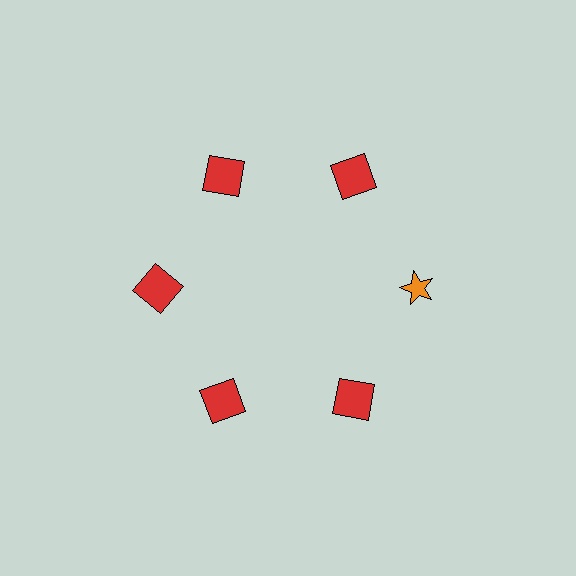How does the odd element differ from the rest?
It differs in both color (orange instead of red) and shape (star instead of square).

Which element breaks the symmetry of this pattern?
The orange star at roughly the 3 o'clock position breaks the symmetry. All other shapes are red squares.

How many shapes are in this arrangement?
There are 6 shapes arranged in a ring pattern.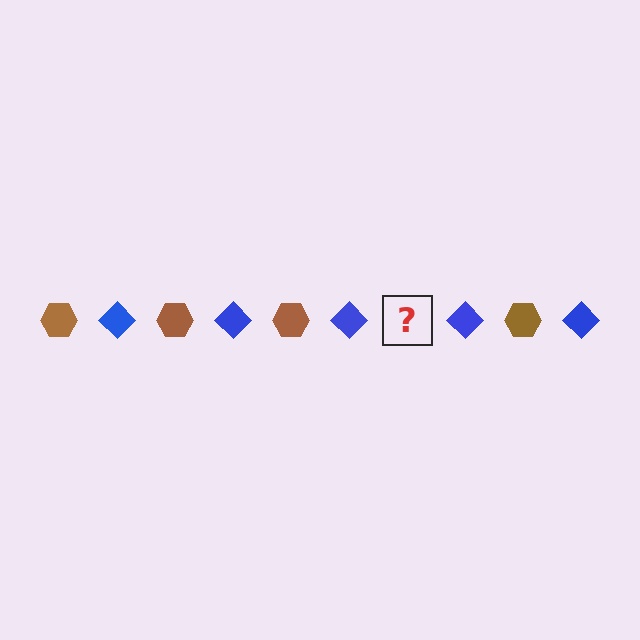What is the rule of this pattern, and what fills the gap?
The rule is that the pattern alternates between brown hexagon and blue diamond. The gap should be filled with a brown hexagon.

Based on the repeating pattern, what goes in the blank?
The blank should be a brown hexagon.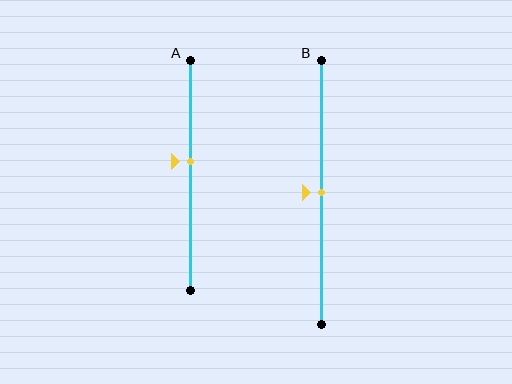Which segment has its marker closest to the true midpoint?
Segment B has its marker closest to the true midpoint.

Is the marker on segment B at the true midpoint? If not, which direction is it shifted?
Yes, the marker on segment B is at the true midpoint.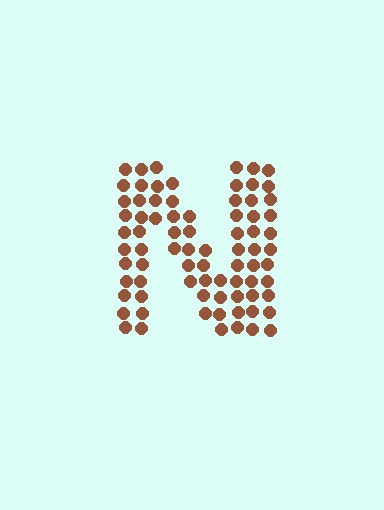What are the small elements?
The small elements are circles.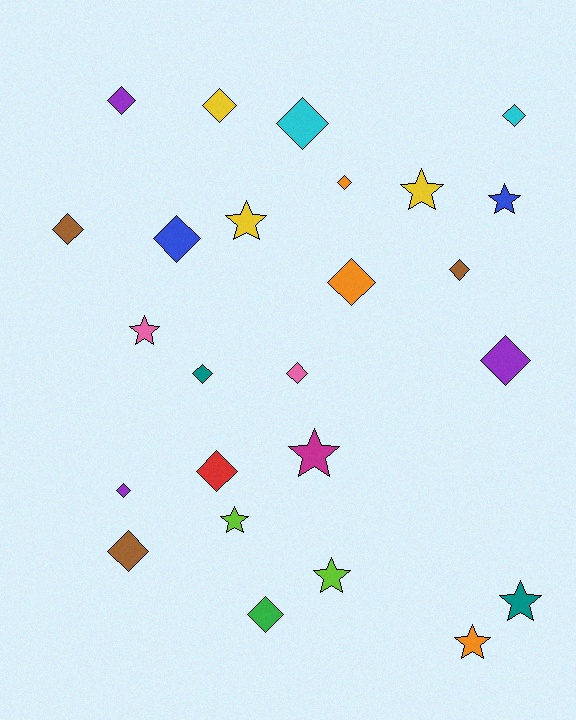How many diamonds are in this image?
There are 16 diamonds.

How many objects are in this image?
There are 25 objects.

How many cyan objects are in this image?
There are 2 cyan objects.